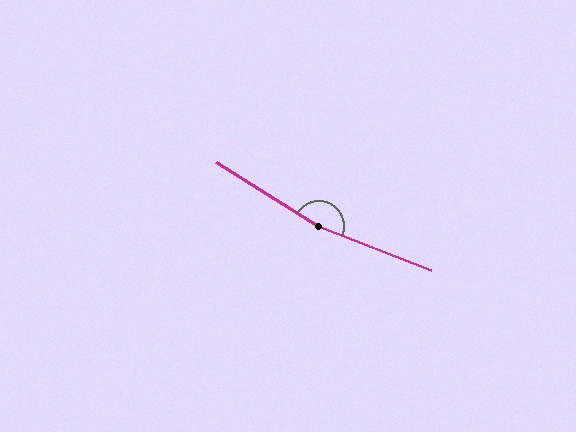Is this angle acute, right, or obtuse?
It is obtuse.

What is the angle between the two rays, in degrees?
Approximately 169 degrees.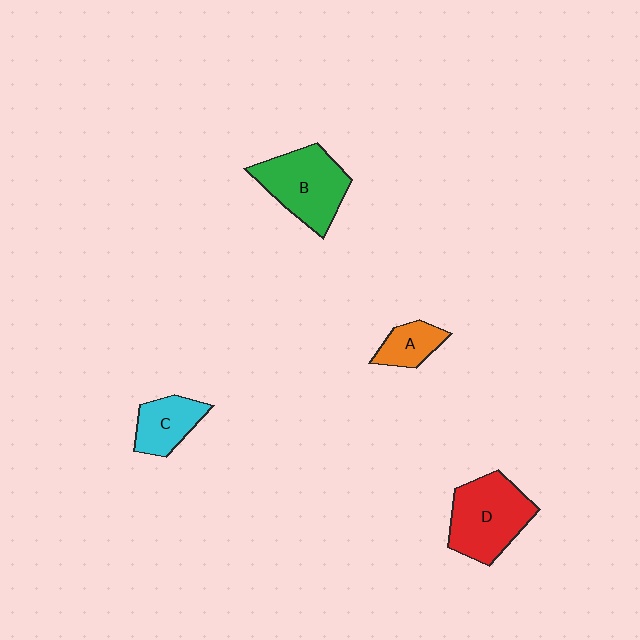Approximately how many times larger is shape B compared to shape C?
Approximately 1.7 times.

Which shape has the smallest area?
Shape A (orange).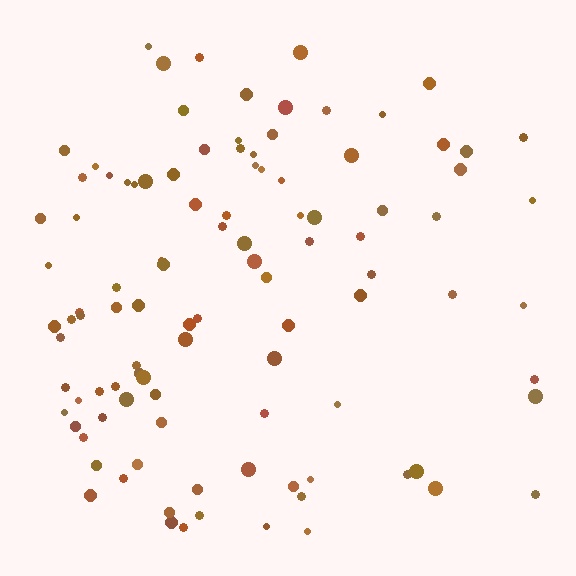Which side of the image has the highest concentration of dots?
The left.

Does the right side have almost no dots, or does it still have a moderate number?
Still a moderate number, just noticeably fewer than the left.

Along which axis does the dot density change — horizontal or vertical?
Horizontal.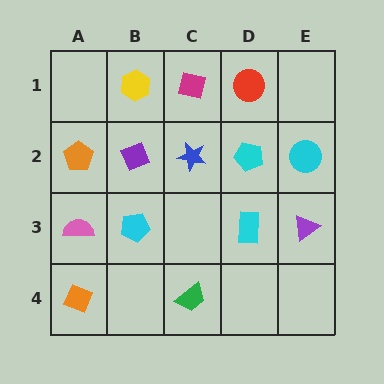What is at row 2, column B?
A purple diamond.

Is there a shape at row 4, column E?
No, that cell is empty.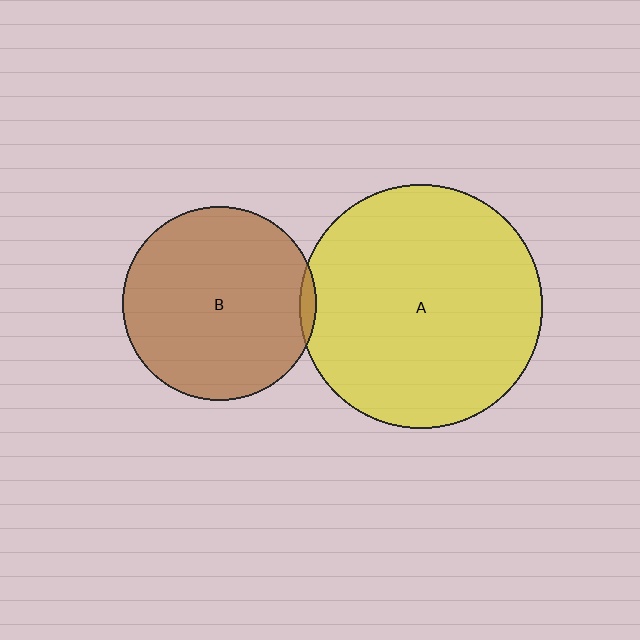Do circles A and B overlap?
Yes.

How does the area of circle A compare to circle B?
Approximately 1.6 times.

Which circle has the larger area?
Circle A (yellow).